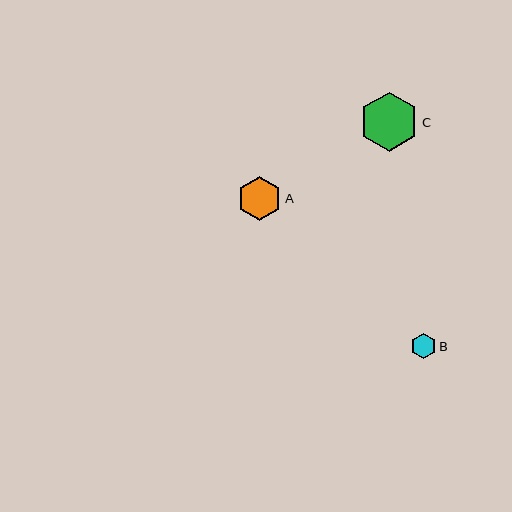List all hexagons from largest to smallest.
From largest to smallest: C, A, B.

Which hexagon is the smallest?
Hexagon B is the smallest with a size of approximately 25 pixels.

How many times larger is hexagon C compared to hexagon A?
Hexagon C is approximately 1.3 times the size of hexagon A.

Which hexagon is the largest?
Hexagon C is the largest with a size of approximately 59 pixels.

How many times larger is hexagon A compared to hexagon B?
Hexagon A is approximately 1.8 times the size of hexagon B.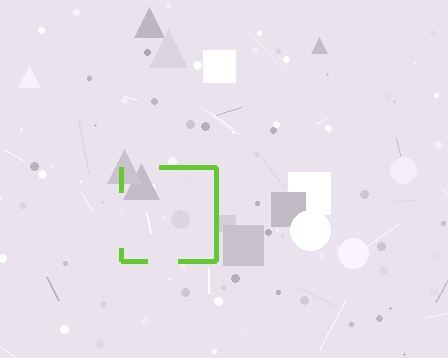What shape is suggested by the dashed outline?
The dashed outline suggests a square.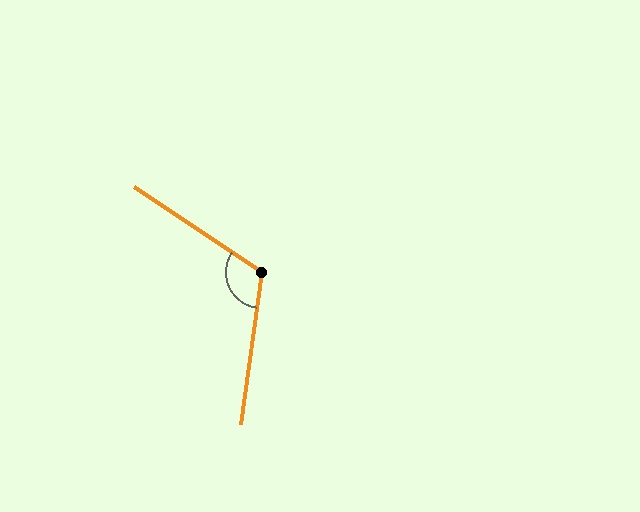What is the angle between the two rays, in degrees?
Approximately 116 degrees.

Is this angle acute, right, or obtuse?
It is obtuse.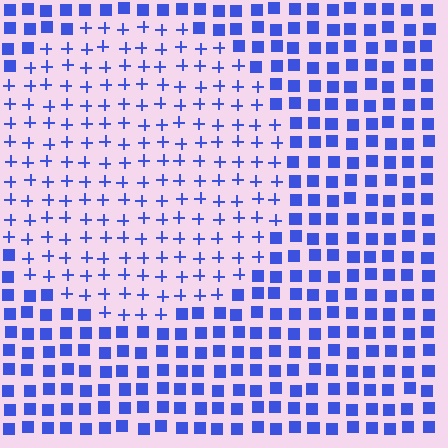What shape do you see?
I see a circle.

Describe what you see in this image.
The image is filled with small blue elements arranged in a uniform grid. A circle-shaped region contains plus signs, while the surrounding area contains squares. The boundary is defined purely by the change in element shape.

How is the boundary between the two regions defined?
The boundary is defined by a change in element shape: plus signs inside vs. squares outside. All elements share the same color and spacing.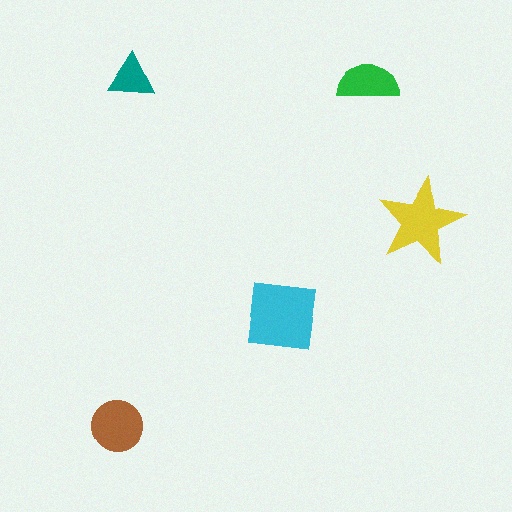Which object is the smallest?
The teal triangle.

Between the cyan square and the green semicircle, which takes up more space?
The cyan square.